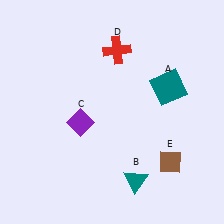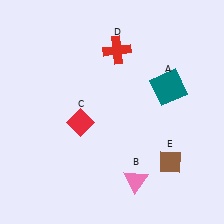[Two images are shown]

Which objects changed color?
B changed from teal to pink. C changed from purple to red.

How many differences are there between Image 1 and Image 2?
There are 2 differences between the two images.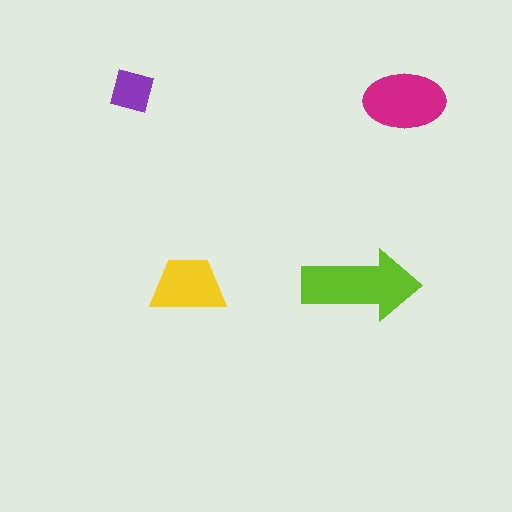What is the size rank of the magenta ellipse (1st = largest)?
2nd.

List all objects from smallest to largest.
The purple square, the yellow trapezoid, the magenta ellipse, the lime arrow.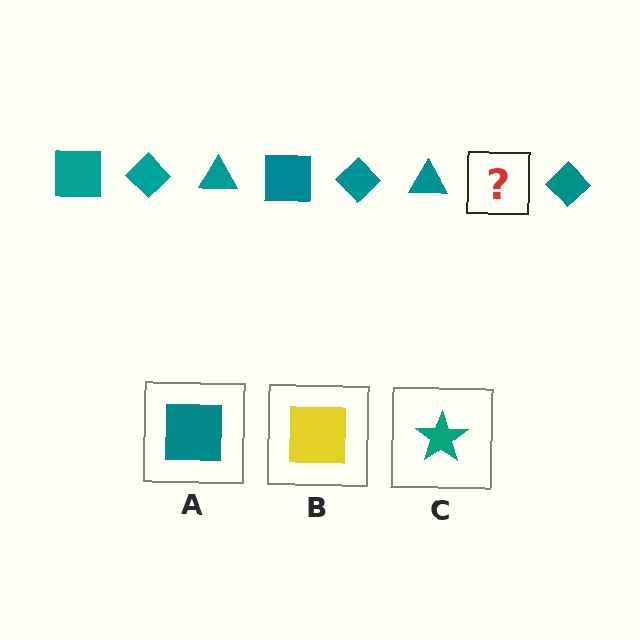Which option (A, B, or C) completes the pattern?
A.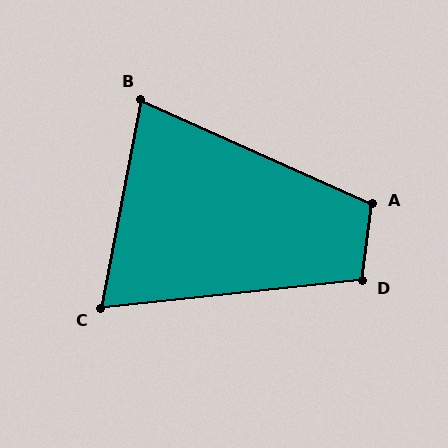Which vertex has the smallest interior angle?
C, at approximately 73 degrees.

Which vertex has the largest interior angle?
A, at approximately 107 degrees.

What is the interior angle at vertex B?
Approximately 77 degrees (acute).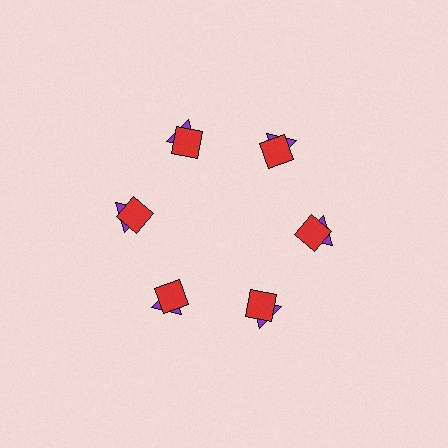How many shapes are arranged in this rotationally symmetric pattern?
There are 12 shapes, arranged in 6 groups of 2.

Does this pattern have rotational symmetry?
Yes, this pattern has 6-fold rotational symmetry. It looks the same after rotating 60 degrees around the center.